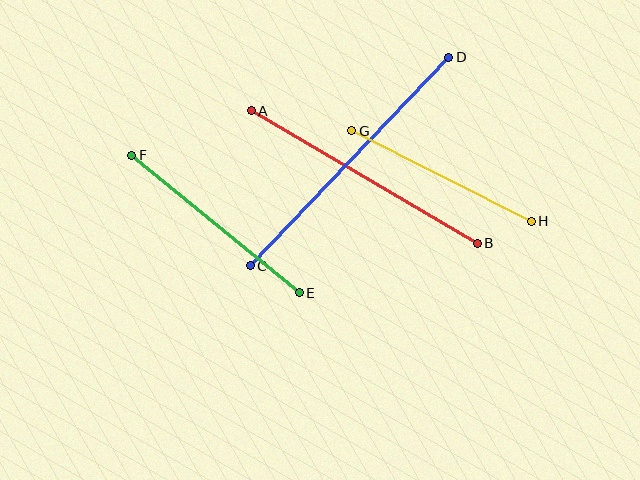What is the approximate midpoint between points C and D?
The midpoint is at approximately (350, 162) pixels.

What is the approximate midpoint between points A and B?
The midpoint is at approximately (364, 177) pixels.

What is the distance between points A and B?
The distance is approximately 262 pixels.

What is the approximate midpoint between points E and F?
The midpoint is at approximately (216, 224) pixels.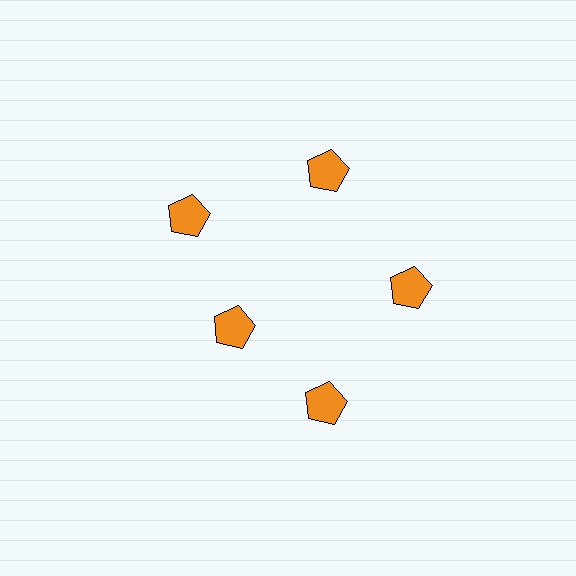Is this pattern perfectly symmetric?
No. The 5 orange pentagons are arranged in a ring, but one element near the 8 o'clock position is pulled inward toward the center, breaking the 5-fold rotational symmetry.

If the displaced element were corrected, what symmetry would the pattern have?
It would have 5-fold rotational symmetry — the pattern would map onto itself every 72 degrees.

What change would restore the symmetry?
The symmetry would be restored by moving it outward, back onto the ring so that all 5 pentagons sit at equal angles and equal distance from the center.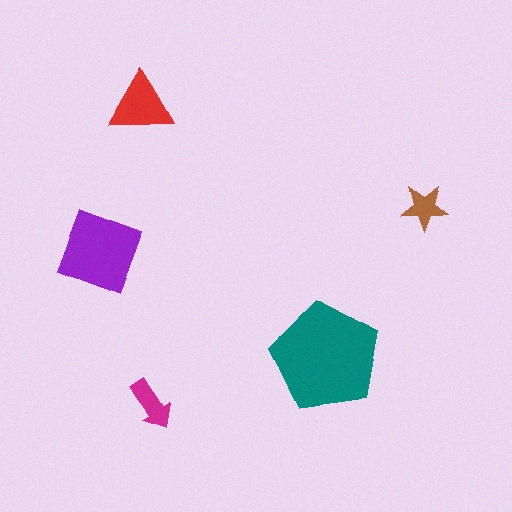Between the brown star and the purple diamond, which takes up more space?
The purple diamond.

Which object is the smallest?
The brown star.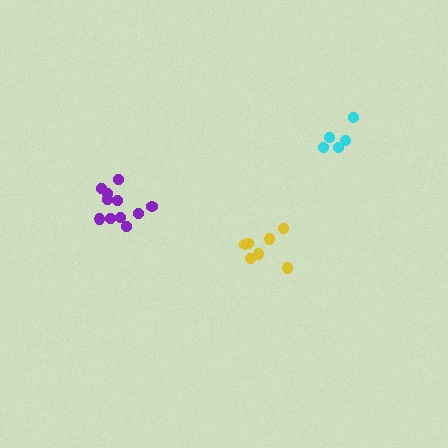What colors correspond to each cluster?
The clusters are colored: yellow, purple, cyan.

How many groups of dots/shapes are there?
There are 3 groups.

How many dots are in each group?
Group 1: 7 dots, Group 2: 11 dots, Group 3: 5 dots (23 total).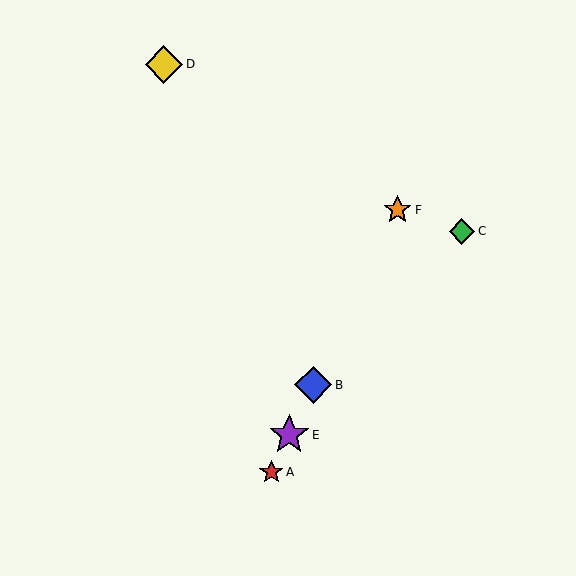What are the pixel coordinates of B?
Object B is at (313, 385).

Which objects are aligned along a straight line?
Objects A, B, E, F are aligned along a straight line.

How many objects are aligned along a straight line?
4 objects (A, B, E, F) are aligned along a straight line.